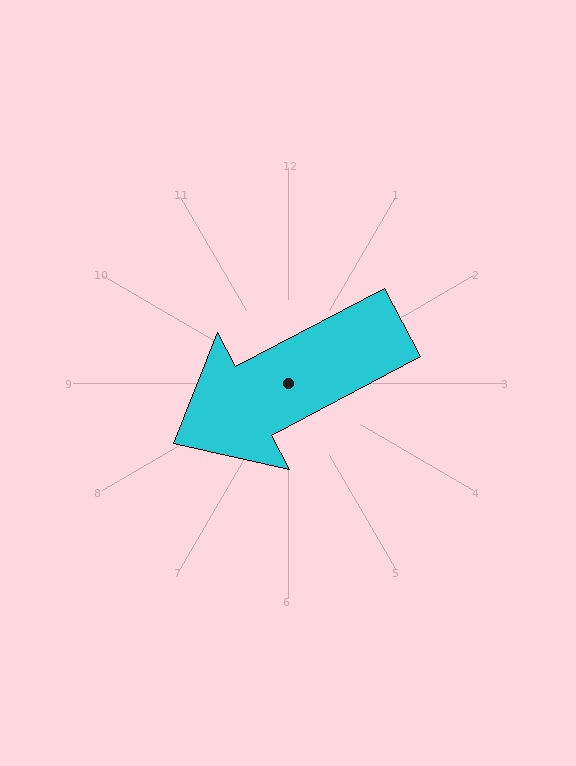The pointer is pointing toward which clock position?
Roughly 8 o'clock.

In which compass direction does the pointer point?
Southwest.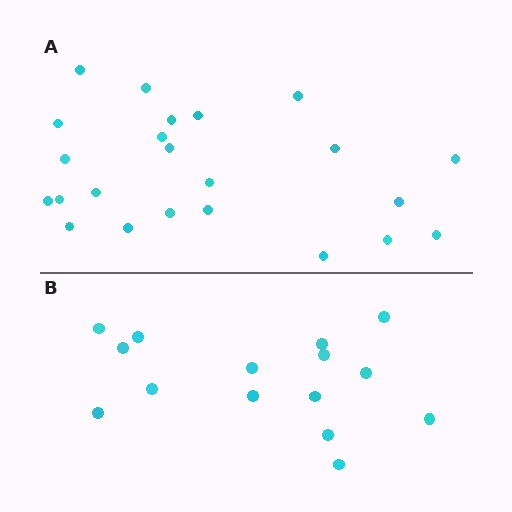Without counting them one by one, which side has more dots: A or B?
Region A (the top region) has more dots.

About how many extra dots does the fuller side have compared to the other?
Region A has roughly 8 or so more dots than region B.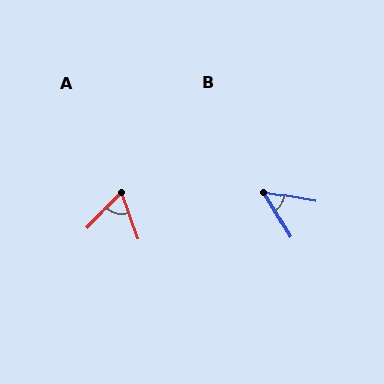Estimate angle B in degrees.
Approximately 49 degrees.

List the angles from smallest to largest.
B (49°), A (64°).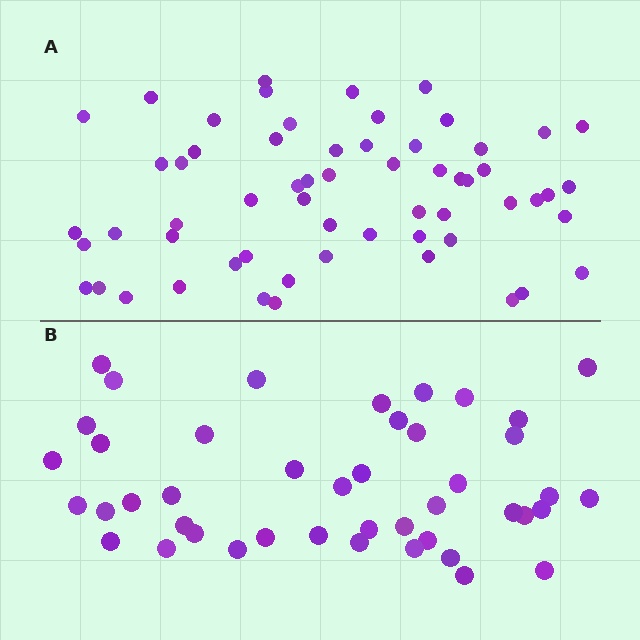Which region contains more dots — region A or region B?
Region A (the top region) has more dots.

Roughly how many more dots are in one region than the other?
Region A has approximately 15 more dots than region B.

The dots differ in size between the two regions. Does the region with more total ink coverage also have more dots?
No. Region B has more total ink coverage because its dots are larger, but region A actually contains more individual dots. Total area can be misleading — the number of items is what matters here.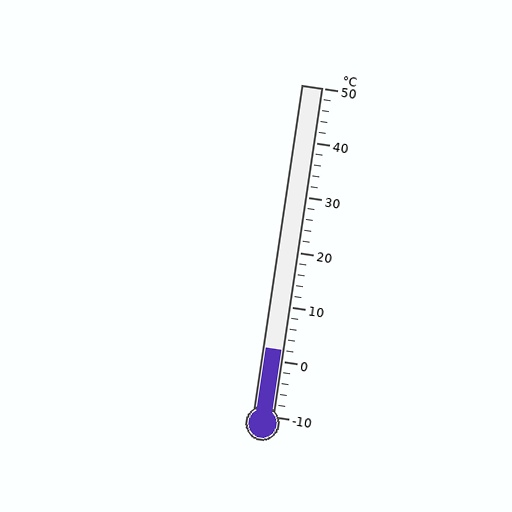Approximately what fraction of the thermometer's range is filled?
The thermometer is filled to approximately 20% of its range.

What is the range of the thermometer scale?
The thermometer scale ranges from -10°C to 50°C.